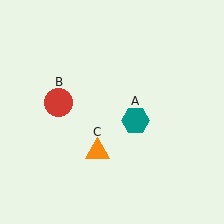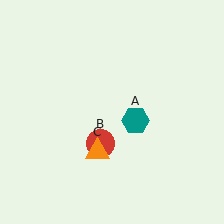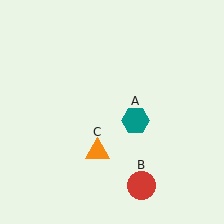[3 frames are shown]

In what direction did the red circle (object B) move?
The red circle (object B) moved down and to the right.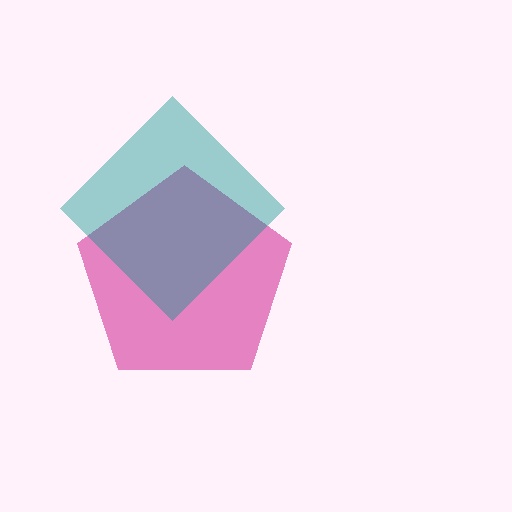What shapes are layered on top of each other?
The layered shapes are: a magenta pentagon, a teal diamond.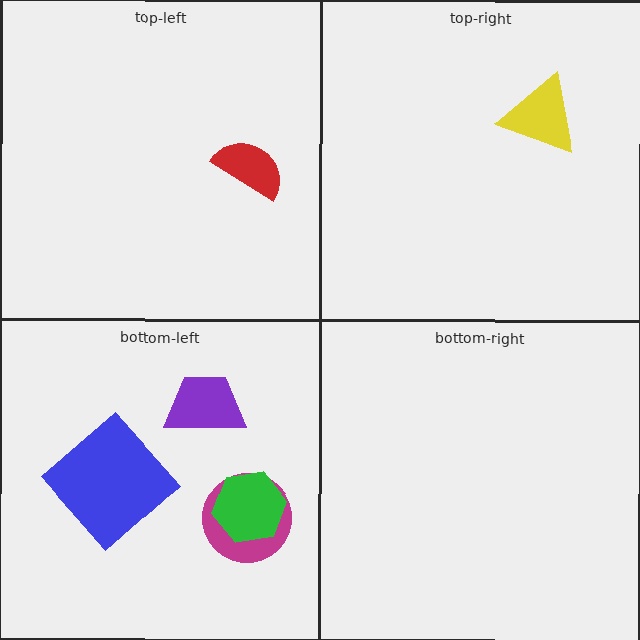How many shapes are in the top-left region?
1.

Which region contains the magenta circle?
The bottom-left region.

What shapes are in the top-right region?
The yellow triangle.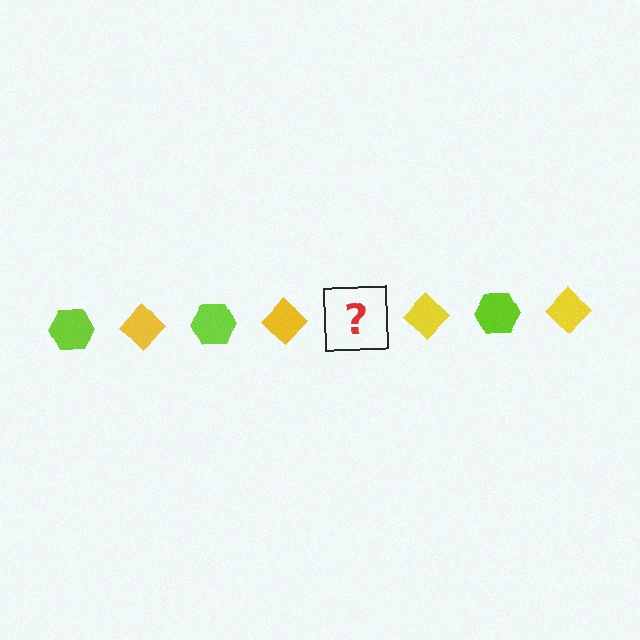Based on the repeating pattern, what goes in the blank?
The blank should be a lime hexagon.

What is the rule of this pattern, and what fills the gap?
The rule is that the pattern alternates between lime hexagon and yellow diamond. The gap should be filled with a lime hexagon.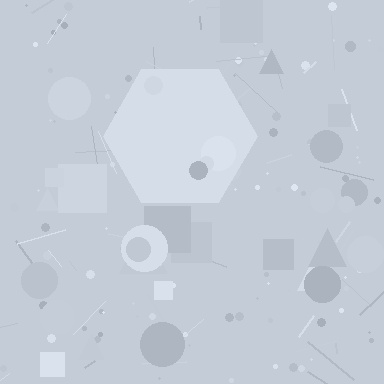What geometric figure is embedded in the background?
A hexagon is embedded in the background.